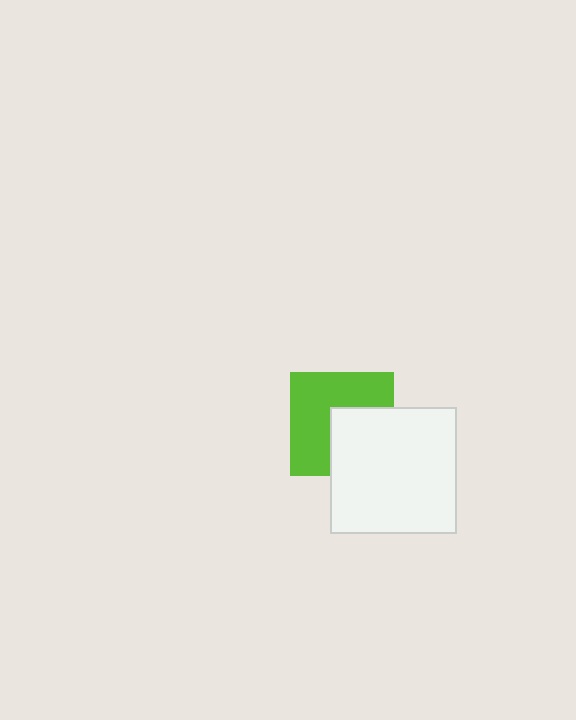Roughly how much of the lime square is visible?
About half of it is visible (roughly 60%).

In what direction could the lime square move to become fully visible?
The lime square could move toward the upper-left. That would shift it out from behind the white square entirely.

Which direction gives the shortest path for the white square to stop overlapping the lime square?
Moving toward the lower-right gives the shortest separation.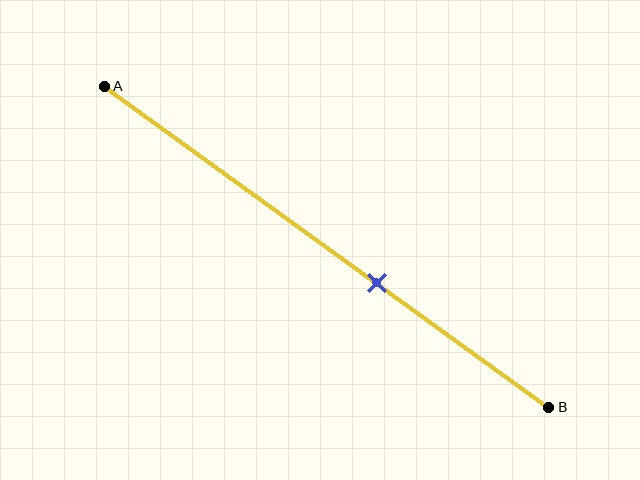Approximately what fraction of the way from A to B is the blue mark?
The blue mark is approximately 60% of the way from A to B.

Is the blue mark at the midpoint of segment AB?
No, the mark is at about 60% from A, not at the 50% midpoint.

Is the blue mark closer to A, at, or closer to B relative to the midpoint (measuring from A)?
The blue mark is closer to point B than the midpoint of segment AB.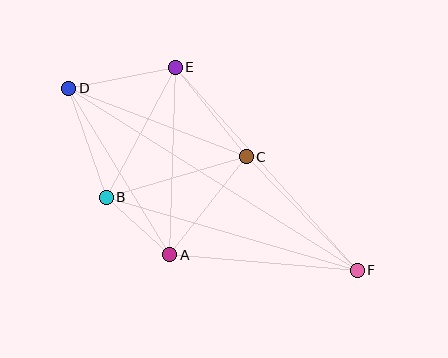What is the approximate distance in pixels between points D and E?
The distance between D and E is approximately 108 pixels.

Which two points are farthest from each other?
Points D and F are farthest from each other.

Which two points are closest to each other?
Points A and B are closest to each other.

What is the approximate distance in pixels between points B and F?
The distance between B and F is approximately 262 pixels.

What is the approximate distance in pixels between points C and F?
The distance between C and F is approximately 159 pixels.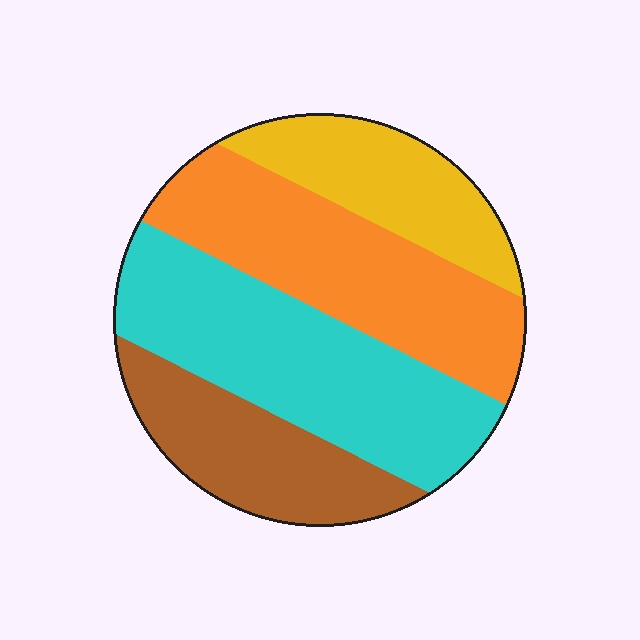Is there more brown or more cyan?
Cyan.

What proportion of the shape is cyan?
Cyan covers around 35% of the shape.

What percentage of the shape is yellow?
Yellow takes up about one sixth (1/6) of the shape.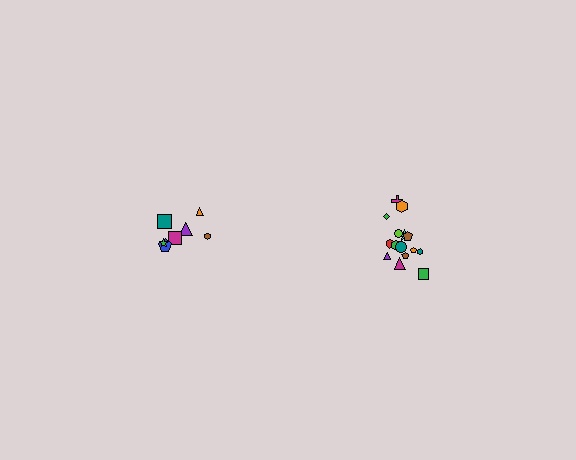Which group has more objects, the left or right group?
The right group.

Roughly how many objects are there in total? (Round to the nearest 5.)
Roughly 20 objects in total.